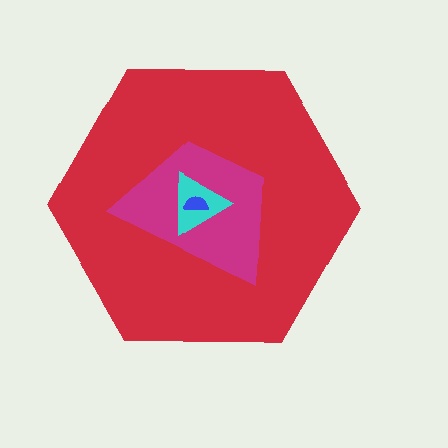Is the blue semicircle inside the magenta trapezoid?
Yes.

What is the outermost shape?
The red hexagon.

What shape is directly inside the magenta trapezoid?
The cyan triangle.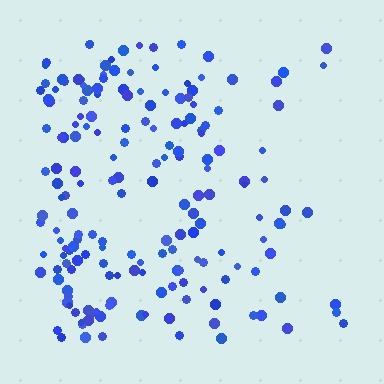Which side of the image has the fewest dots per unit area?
The right.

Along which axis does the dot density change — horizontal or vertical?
Horizontal.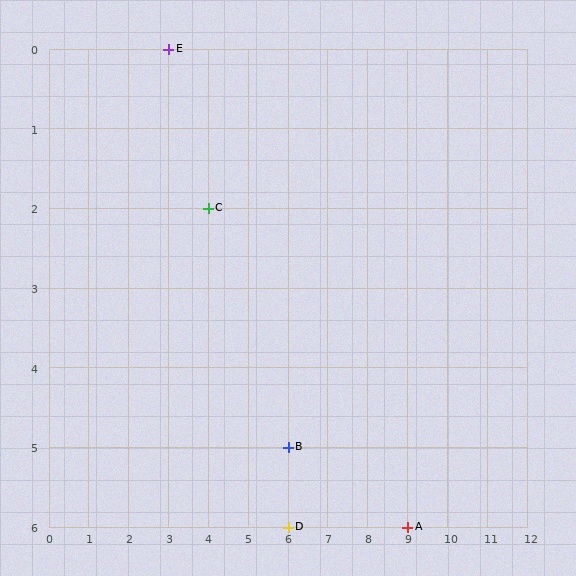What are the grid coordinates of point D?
Point D is at grid coordinates (6, 6).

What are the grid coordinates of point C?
Point C is at grid coordinates (4, 2).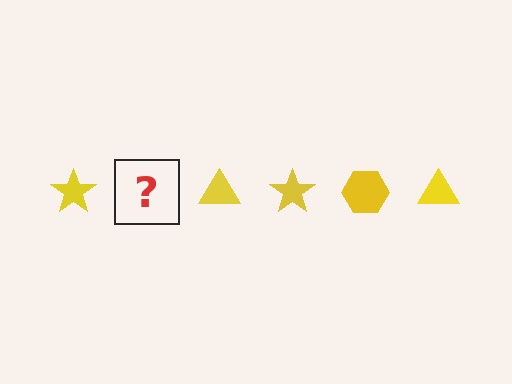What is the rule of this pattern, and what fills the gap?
The rule is that the pattern cycles through star, hexagon, triangle shapes in yellow. The gap should be filled with a yellow hexagon.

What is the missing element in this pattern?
The missing element is a yellow hexagon.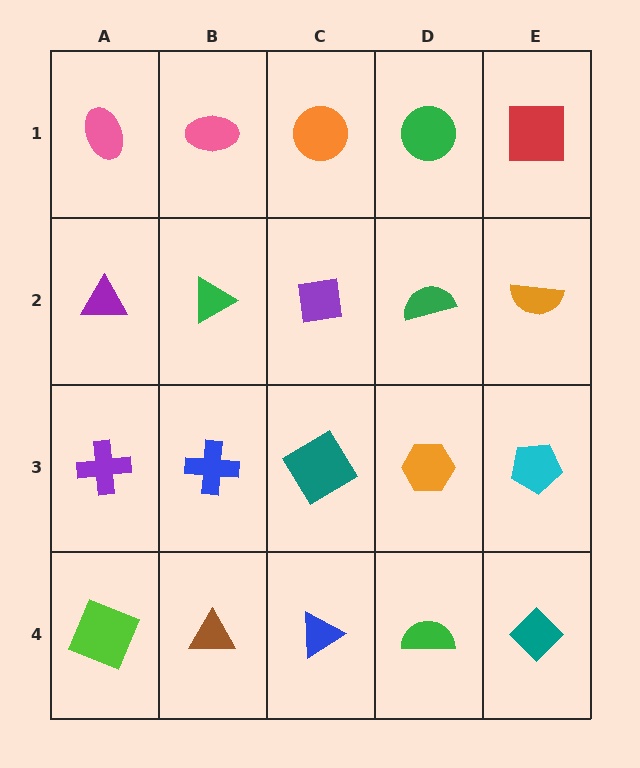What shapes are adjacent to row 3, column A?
A purple triangle (row 2, column A), a lime square (row 4, column A), a blue cross (row 3, column B).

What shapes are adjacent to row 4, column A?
A purple cross (row 3, column A), a brown triangle (row 4, column B).